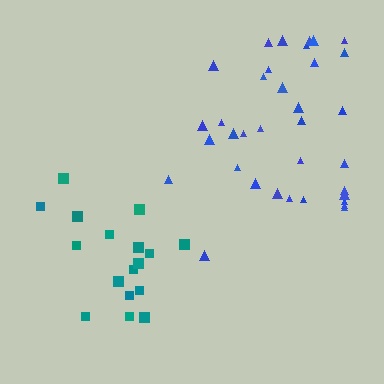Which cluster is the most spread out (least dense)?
Teal.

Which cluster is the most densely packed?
Blue.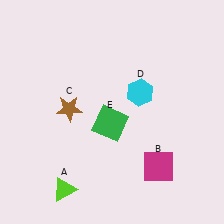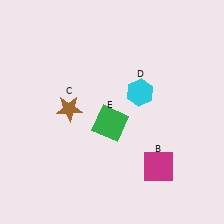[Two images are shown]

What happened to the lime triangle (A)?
The lime triangle (A) was removed in Image 2. It was in the bottom-left area of Image 1.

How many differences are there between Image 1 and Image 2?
There is 1 difference between the two images.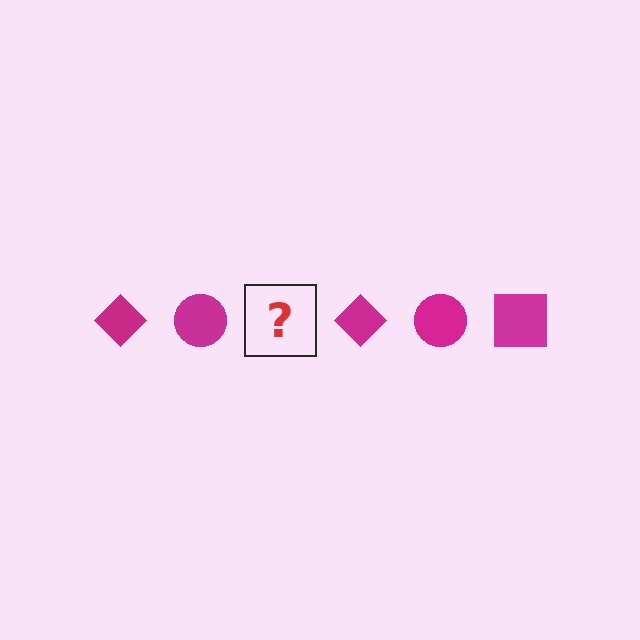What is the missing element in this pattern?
The missing element is a magenta square.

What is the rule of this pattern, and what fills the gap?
The rule is that the pattern cycles through diamond, circle, square shapes in magenta. The gap should be filled with a magenta square.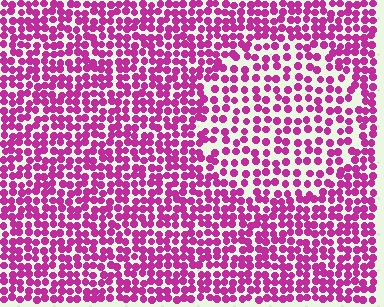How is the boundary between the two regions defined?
The boundary is defined by a change in element density (approximately 1.6x ratio). All elements are the same color, size, and shape.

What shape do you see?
I see a circle.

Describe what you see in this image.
The image contains small magenta elements arranged at two different densities. A circle-shaped region is visible where the elements are less densely packed than the surrounding area.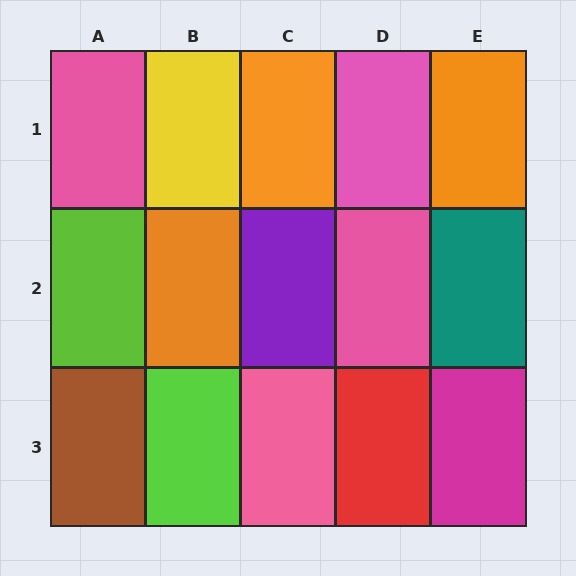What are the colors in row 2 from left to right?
Lime, orange, purple, pink, teal.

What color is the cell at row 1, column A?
Pink.